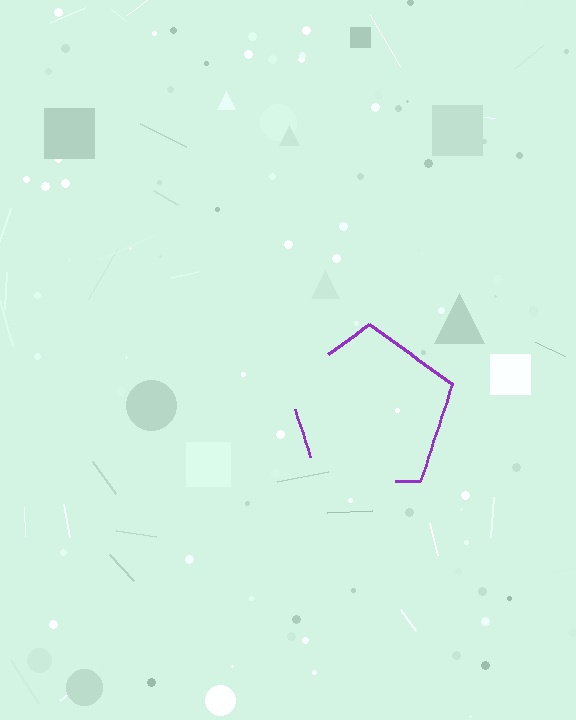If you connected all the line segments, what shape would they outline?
They would outline a pentagon.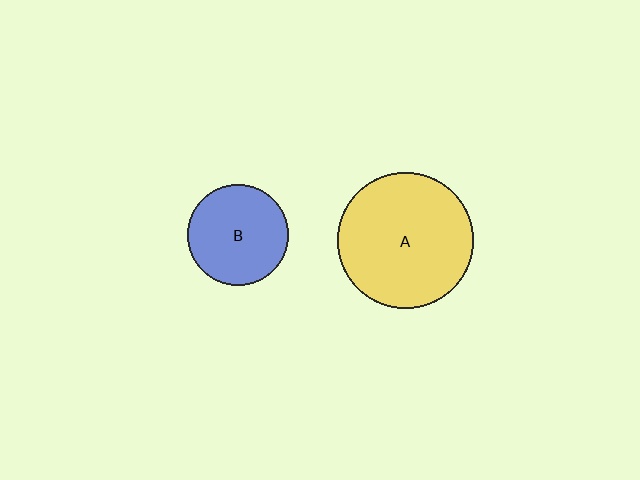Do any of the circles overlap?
No, none of the circles overlap.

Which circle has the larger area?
Circle A (yellow).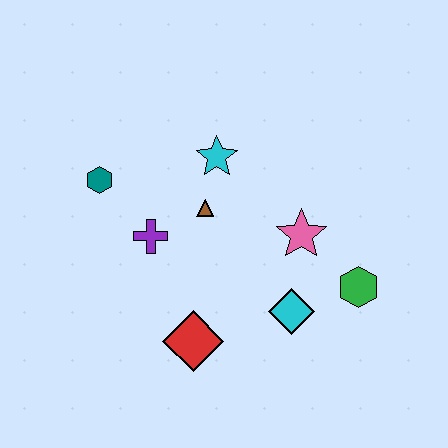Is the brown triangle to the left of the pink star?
Yes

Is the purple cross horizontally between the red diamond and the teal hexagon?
Yes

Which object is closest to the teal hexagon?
The purple cross is closest to the teal hexagon.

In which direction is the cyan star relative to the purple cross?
The cyan star is above the purple cross.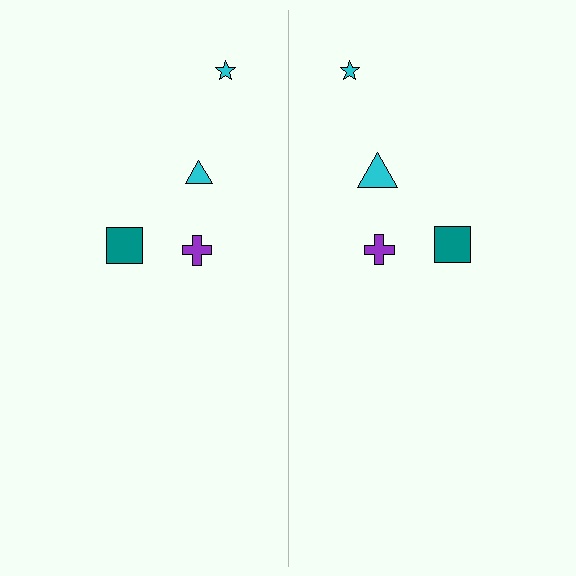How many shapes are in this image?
There are 8 shapes in this image.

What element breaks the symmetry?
The cyan triangle on the right side has a different size than its mirror counterpart.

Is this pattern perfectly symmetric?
No, the pattern is not perfectly symmetric. The cyan triangle on the right side has a different size than its mirror counterpart.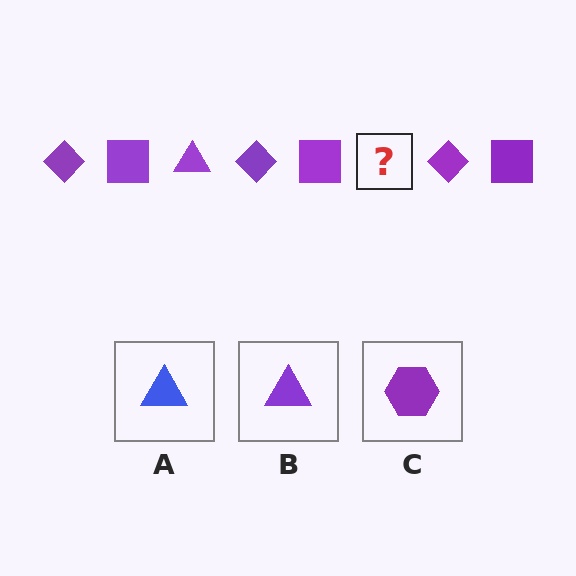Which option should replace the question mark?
Option B.